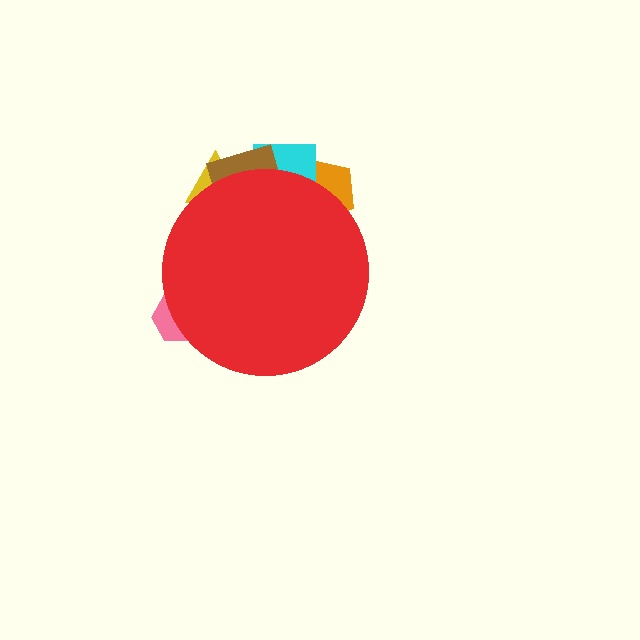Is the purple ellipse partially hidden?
Yes, the purple ellipse is partially hidden behind the red circle.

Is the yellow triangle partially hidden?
Yes, the yellow triangle is partially hidden behind the red circle.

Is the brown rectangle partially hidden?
Yes, the brown rectangle is partially hidden behind the red circle.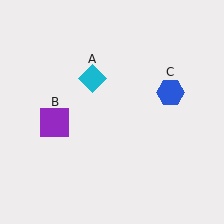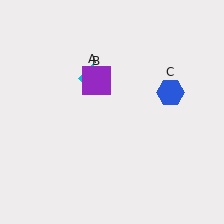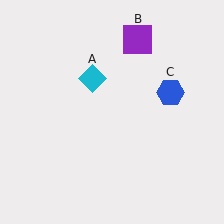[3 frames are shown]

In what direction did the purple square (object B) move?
The purple square (object B) moved up and to the right.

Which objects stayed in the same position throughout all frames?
Cyan diamond (object A) and blue hexagon (object C) remained stationary.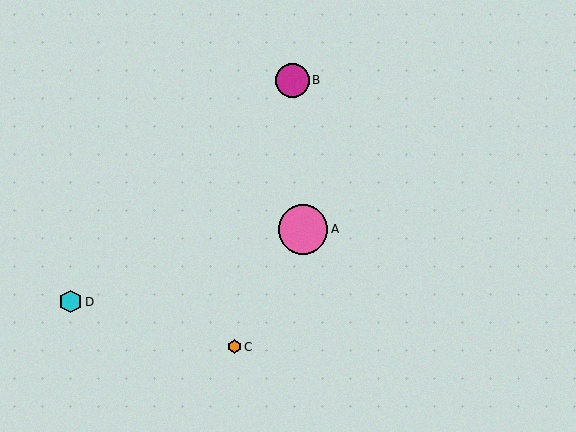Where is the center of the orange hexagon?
The center of the orange hexagon is at (234, 347).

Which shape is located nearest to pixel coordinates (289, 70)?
The magenta circle (labeled B) at (292, 80) is nearest to that location.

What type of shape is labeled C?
Shape C is an orange hexagon.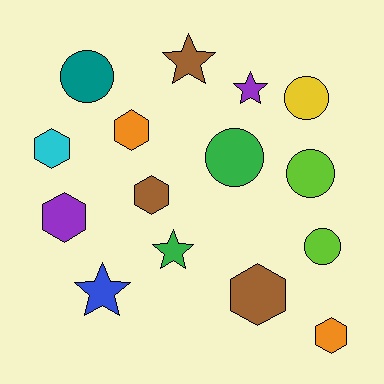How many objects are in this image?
There are 15 objects.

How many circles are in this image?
There are 5 circles.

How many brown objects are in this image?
There are 3 brown objects.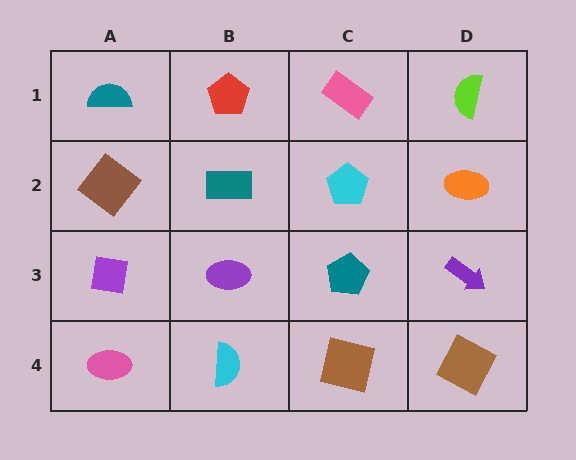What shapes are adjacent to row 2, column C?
A pink rectangle (row 1, column C), a teal pentagon (row 3, column C), a teal rectangle (row 2, column B), an orange ellipse (row 2, column D).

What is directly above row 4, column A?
A purple square.